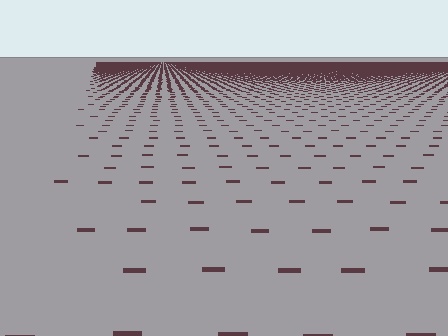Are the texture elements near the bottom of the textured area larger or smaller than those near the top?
Larger. Near the bottom, elements are closer to the viewer and appear at a bigger on-screen size.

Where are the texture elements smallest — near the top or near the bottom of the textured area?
Near the top.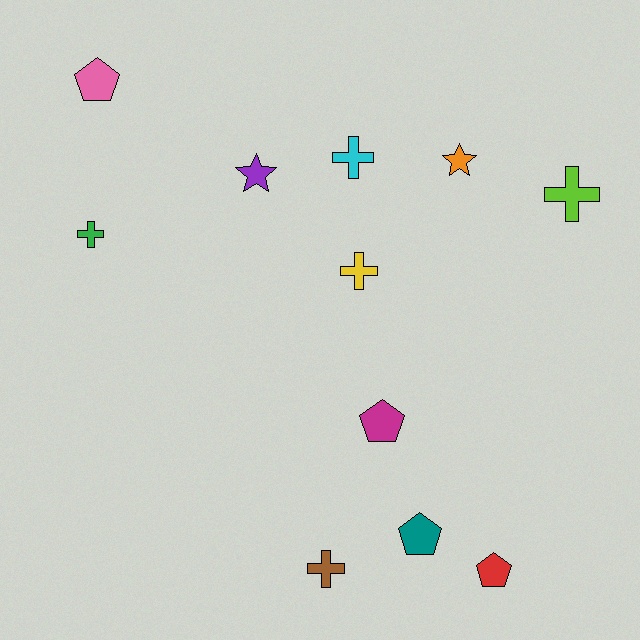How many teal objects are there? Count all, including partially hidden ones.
There is 1 teal object.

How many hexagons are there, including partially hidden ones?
There are no hexagons.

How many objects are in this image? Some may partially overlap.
There are 11 objects.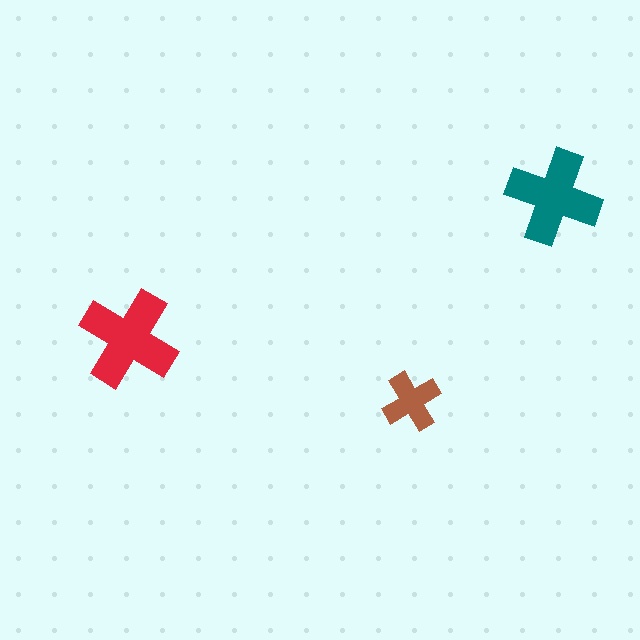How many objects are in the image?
There are 3 objects in the image.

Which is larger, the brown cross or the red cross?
The red one.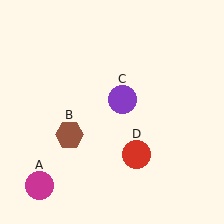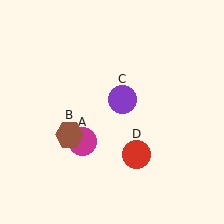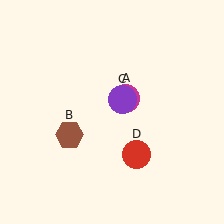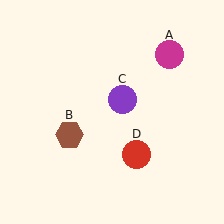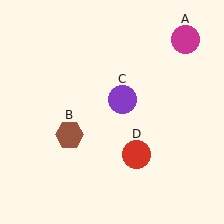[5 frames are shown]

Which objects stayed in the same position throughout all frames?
Brown hexagon (object B) and purple circle (object C) and red circle (object D) remained stationary.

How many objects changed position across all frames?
1 object changed position: magenta circle (object A).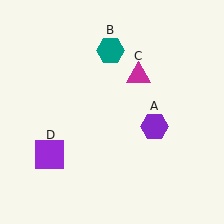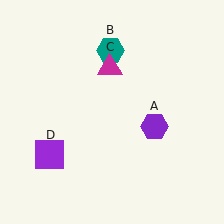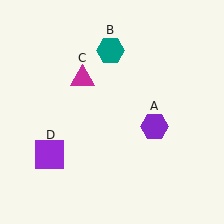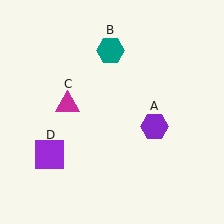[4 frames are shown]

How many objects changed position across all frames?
1 object changed position: magenta triangle (object C).